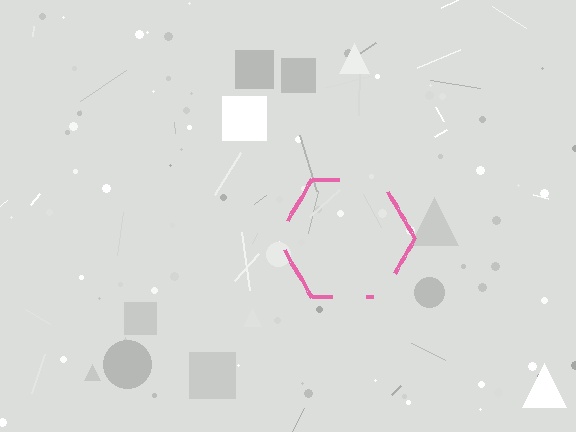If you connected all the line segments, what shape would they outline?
They would outline a hexagon.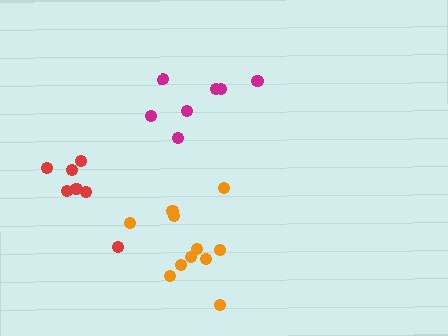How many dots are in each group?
Group 1: 7 dots, Group 2: 7 dots, Group 3: 11 dots (25 total).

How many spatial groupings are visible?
There are 3 spatial groupings.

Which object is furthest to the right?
The orange cluster is rightmost.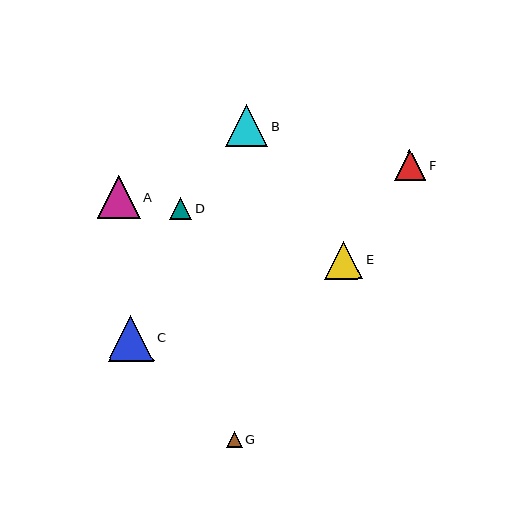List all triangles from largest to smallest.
From largest to smallest: C, A, B, E, F, D, G.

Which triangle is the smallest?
Triangle G is the smallest with a size of approximately 16 pixels.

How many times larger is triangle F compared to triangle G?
Triangle F is approximately 1.9 times the size of triangle G.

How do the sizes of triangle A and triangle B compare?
Triangle A and triangle B are approximately the same size.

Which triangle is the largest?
Triangle C is the largest with a size of approximately 46 pixels.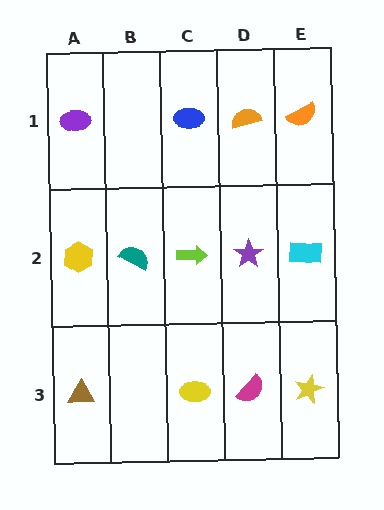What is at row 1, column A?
A purple ellipse.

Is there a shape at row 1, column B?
No, that cell is empty.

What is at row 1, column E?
An orange semicircle.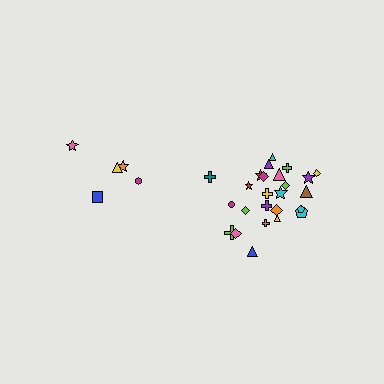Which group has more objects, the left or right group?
The right group.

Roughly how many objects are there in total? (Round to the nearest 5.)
Roughly 30 objects in total.